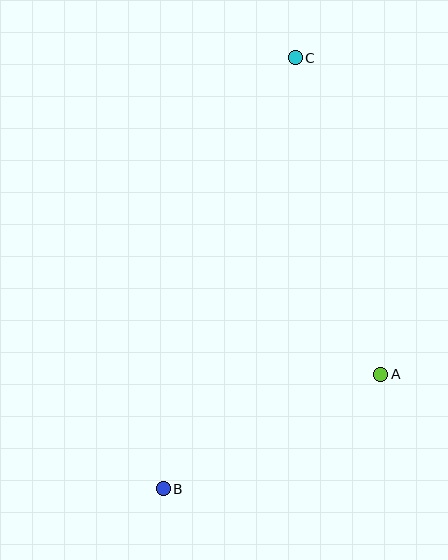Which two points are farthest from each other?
Points B and C are farthest from each other.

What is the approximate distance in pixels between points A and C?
The distance between A and C is approximately 328 pixels.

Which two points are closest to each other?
Points A and B are closest to each other.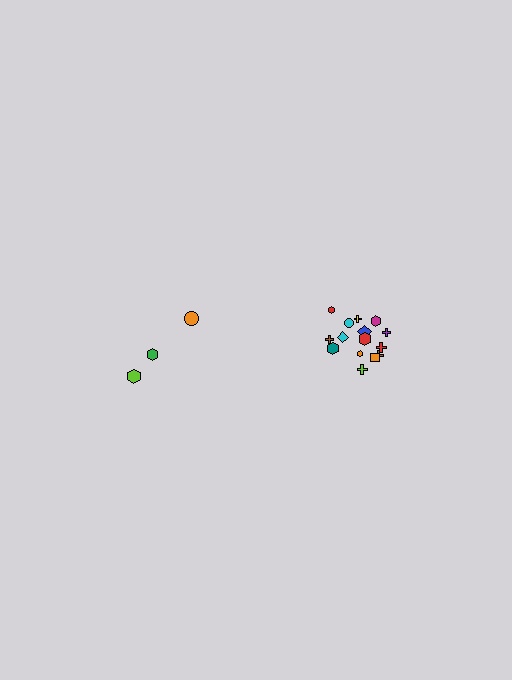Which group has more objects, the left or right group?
The right group.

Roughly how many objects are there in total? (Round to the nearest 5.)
Roughly 20 objects in total.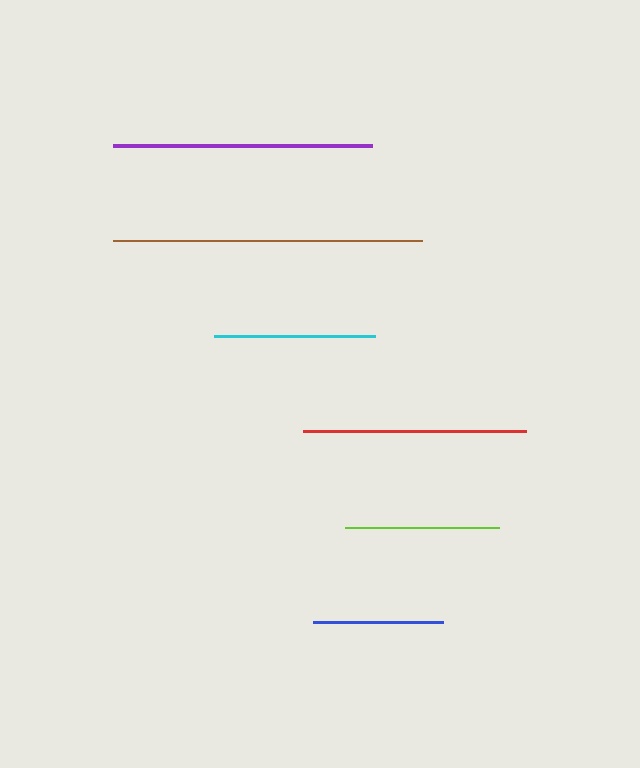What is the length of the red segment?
The red segment is approximately 223 pixels long.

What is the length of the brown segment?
The brown segment is approximately 309 pixels long.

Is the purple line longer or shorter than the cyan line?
The purple line is longer than the cyan line.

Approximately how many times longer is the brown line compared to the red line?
The brown line is approximately 1.4 times the length of the red line.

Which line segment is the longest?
The brown line is the longest at approximately 309 pixels.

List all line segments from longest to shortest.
From longest to shortest: brown, purple, red, cyan, lime, blue.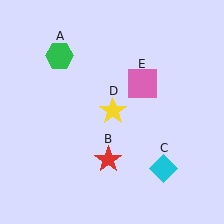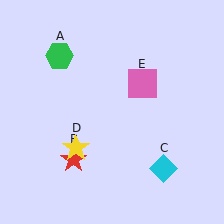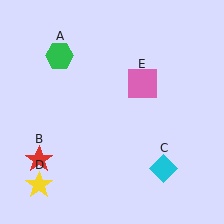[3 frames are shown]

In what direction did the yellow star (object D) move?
The yellow star (object D) moved down and to the left.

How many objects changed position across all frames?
2 objects changed position: red star (object B), yellow star (object D).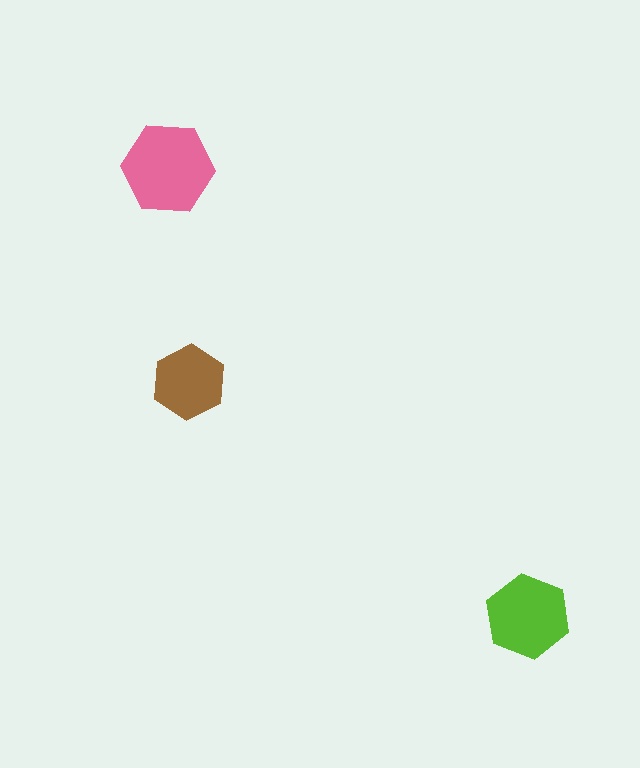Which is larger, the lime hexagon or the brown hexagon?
The lime one.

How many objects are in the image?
There are 3 objects in the image.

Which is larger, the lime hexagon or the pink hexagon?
The pink one.